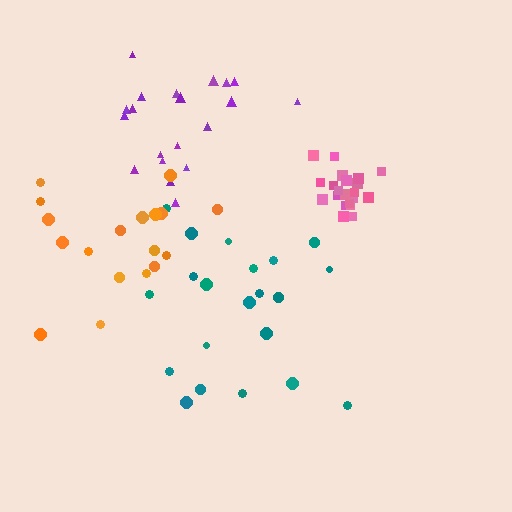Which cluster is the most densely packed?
Pink.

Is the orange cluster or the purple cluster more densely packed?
Orange.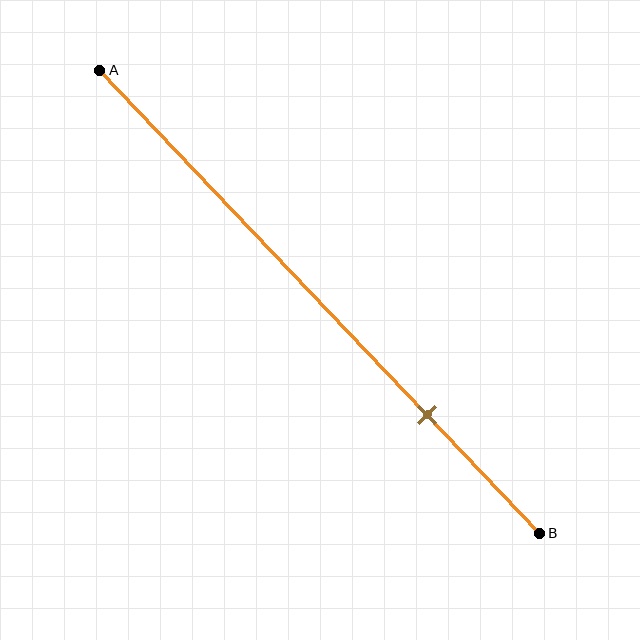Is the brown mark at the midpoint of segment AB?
No, the mark is at about 75% from A, not at the 50% midpoint.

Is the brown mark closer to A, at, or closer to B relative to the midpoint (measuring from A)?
The brown mark is closer to point B than the midpoint of segment AB.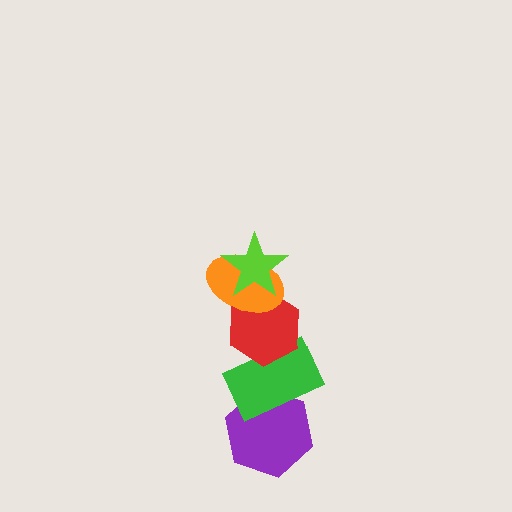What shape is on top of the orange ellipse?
The lime star is on top of the orange ellipse.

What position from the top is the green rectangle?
The green rectangle is 4th from the top.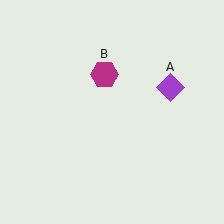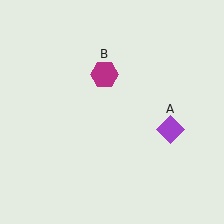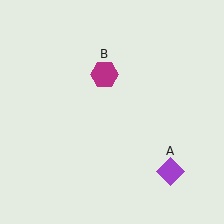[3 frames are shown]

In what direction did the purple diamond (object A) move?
The purple diamond (object A) moved down.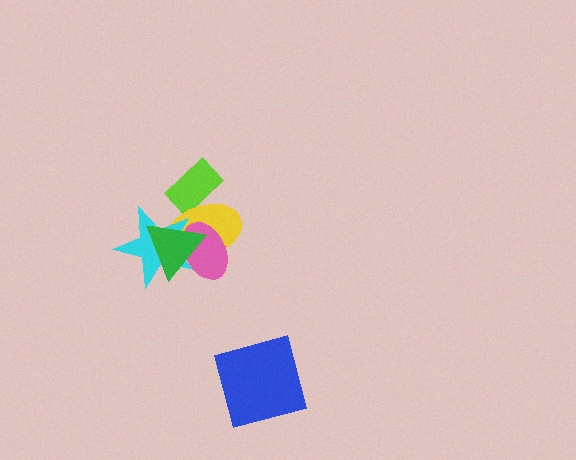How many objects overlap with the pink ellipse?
3 objects overlap with the pink ellipse.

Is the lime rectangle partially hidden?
Yes, it is partially covered by another shape.